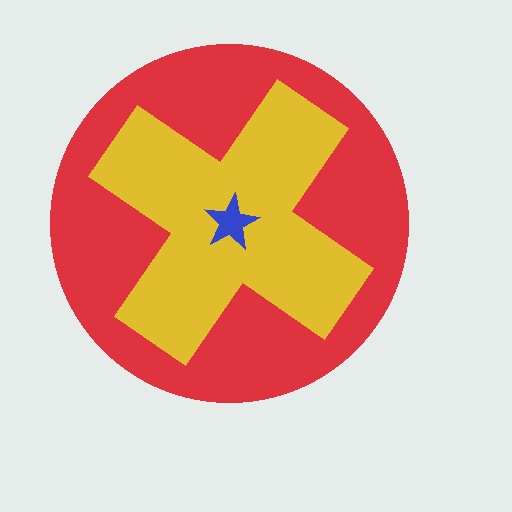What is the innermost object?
The blue star.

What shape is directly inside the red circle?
The yellow cross.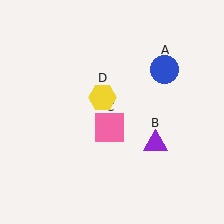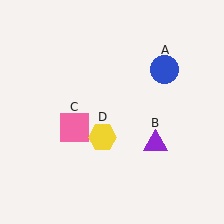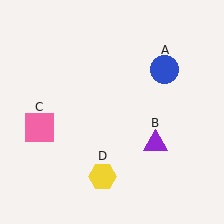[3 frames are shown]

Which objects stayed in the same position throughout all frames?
Blue circle (object A) and purple triangle (object B) remained stationary.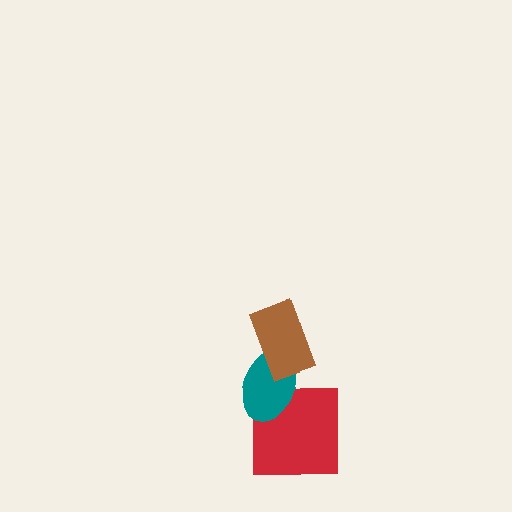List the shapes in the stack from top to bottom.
From top to bottom: the brown rectangle, the teal ellipse, the red square.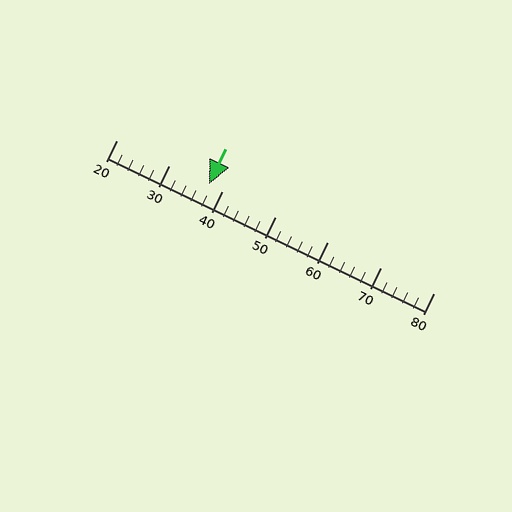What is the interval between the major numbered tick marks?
The major tick marks are spaced 10 units apart.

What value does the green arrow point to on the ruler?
The green arrow points to approximately 37.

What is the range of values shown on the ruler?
The ruler shows values from 20 to 80.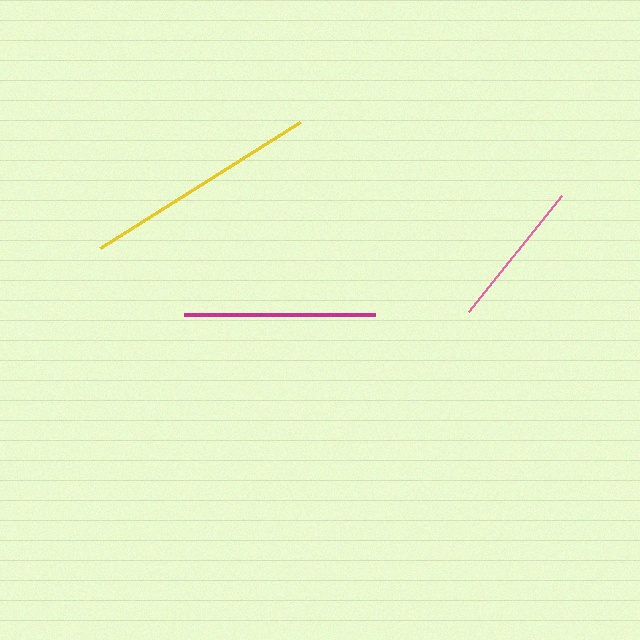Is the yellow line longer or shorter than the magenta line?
The yellow line is longer than the magenta line.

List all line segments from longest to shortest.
From longest to shortest: yellow, magenta, pink.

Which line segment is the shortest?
The pink line is the shortest at approximately 149 pixels.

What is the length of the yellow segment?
The yellow segment is approximately 236 pixels long.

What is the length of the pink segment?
The pink segment is approximately 149 pixels long.